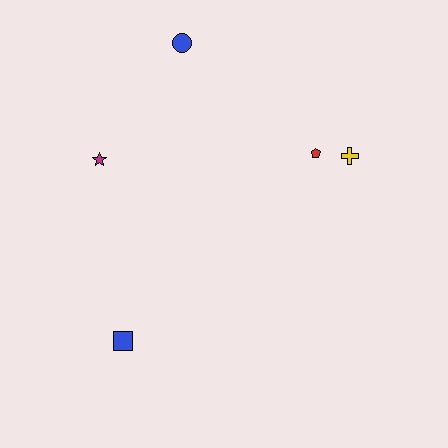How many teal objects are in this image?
There are no teal objects.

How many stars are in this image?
There is 1 star.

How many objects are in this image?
There are 5 objects.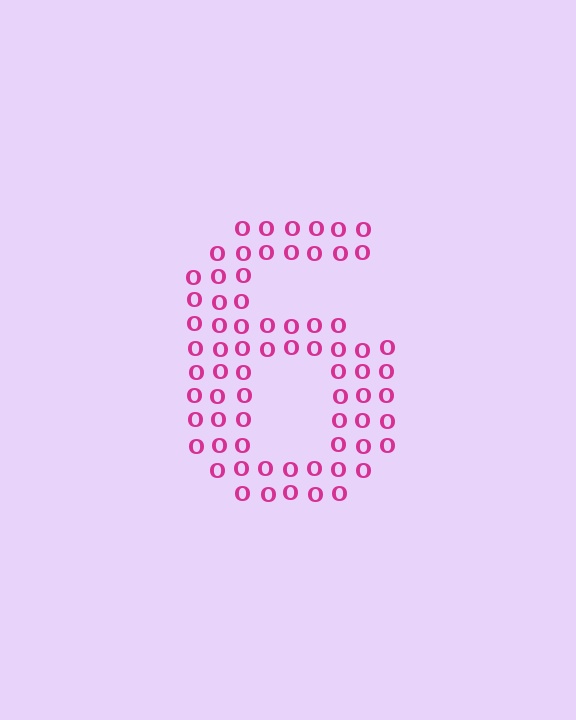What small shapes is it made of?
It is made of small letter O's.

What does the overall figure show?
The overall figure shows the digit 6.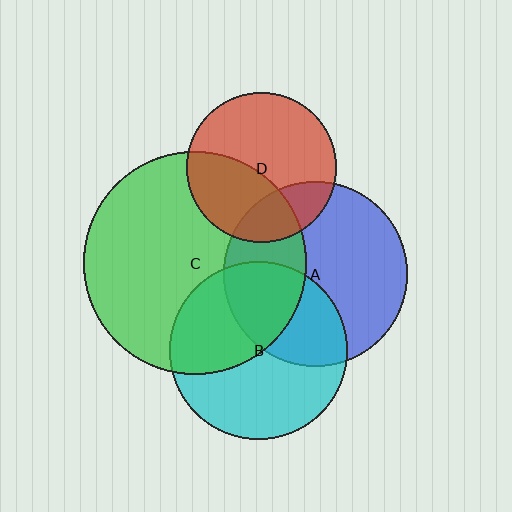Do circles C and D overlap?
Yes.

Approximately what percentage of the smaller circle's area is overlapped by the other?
Approximately 40%.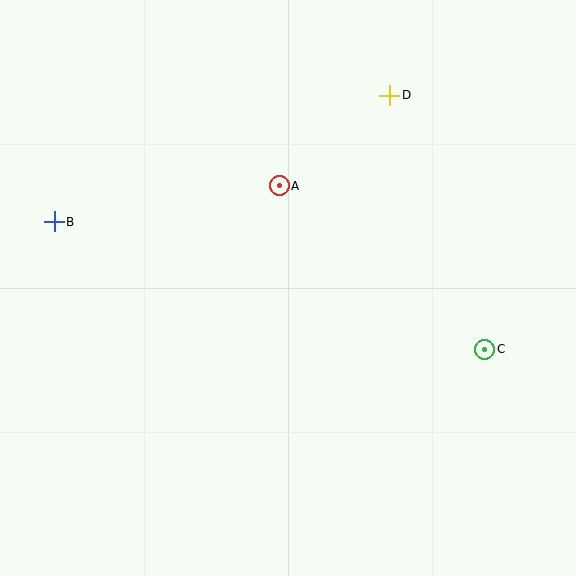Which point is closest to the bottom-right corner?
Point C is closest to the bottom-right corner.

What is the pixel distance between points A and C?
The distance between A and C is 262 pixels.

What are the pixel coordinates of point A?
Point A is at (279, 186).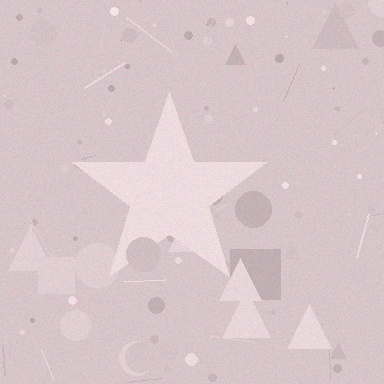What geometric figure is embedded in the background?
A star is embedded in the background.